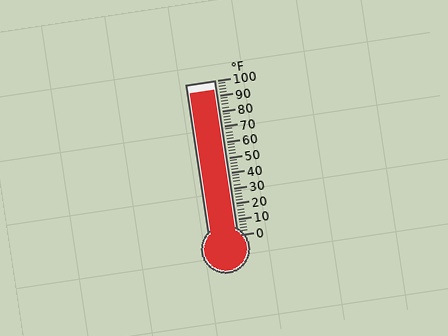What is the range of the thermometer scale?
The thermometer scale ranges from 0°F to 100°F.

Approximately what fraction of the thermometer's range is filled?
The thermometer is filled to approximately 95% of its range.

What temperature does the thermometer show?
The thermometer shows approximately 94°F.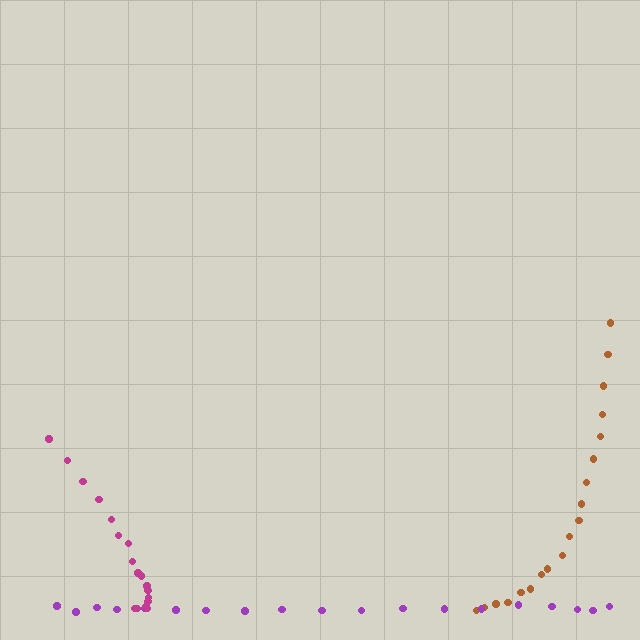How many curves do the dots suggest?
There are 3 distinct paths.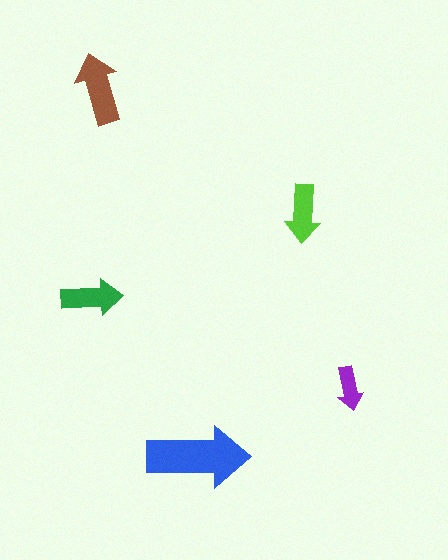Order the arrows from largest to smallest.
the blue one, the brown one, the green one, the lime one, the purple one.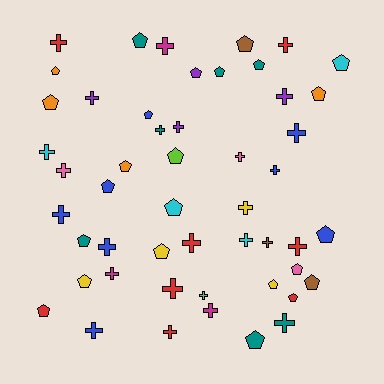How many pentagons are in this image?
There are 24 pentagons.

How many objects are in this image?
There are 50 objects.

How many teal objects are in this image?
There are 7 teal objects.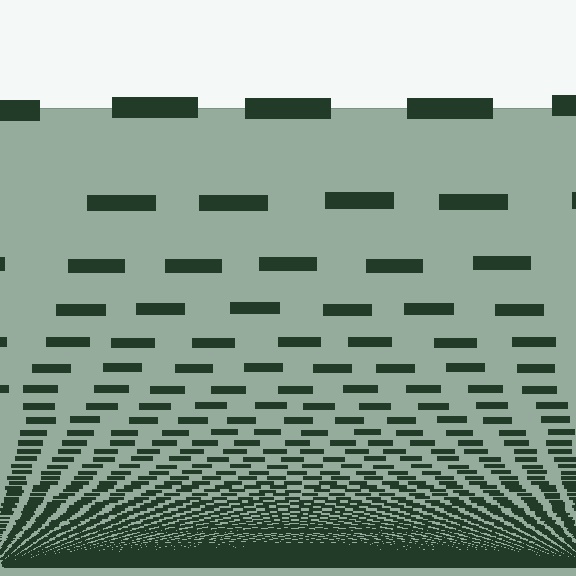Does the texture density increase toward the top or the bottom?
Density increases toward the bottom.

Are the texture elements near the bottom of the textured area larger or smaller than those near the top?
Smaller. The gradient is inverted — elements near the bottom are smaller and denser.